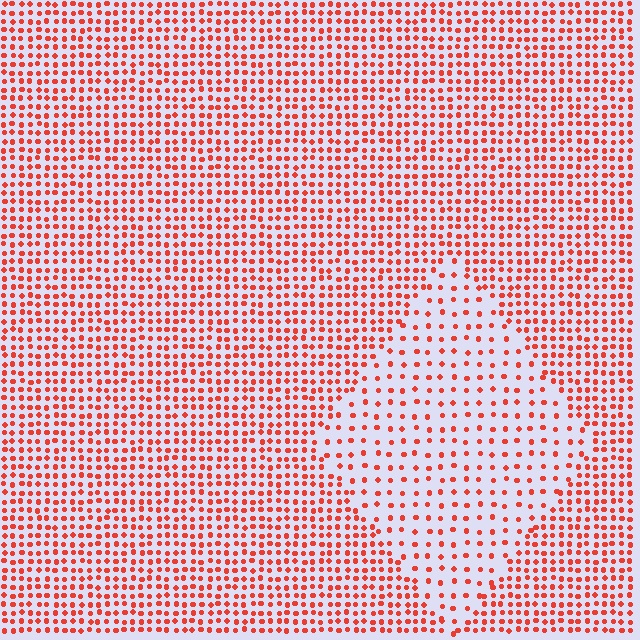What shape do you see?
I see a diamond.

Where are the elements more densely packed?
The elements are more densely packed outside the diamond boundary.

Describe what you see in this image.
The image contains small red elements arranged at two different densities. A diamond-shaped region is visible where the elements are less densely packed than the surrounding area.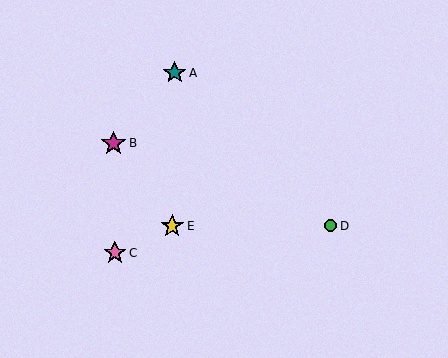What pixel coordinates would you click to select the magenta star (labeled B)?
Click at (113, 143) to select the magenta star B.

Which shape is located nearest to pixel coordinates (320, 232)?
The green circle (labeled D) at (331, 226) is nearest to that location.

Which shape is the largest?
The magenta star (labeled B) is the largest.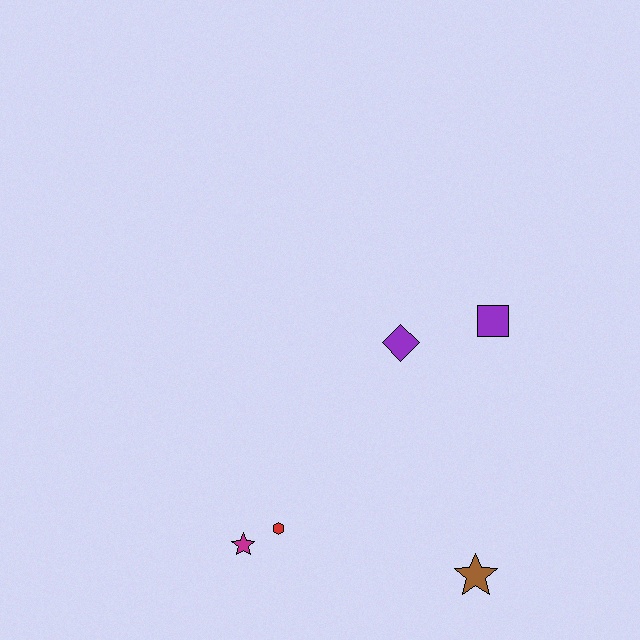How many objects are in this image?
There are 5 objects.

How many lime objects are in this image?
There are no lime objects.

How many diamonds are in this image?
There is 1 diamond.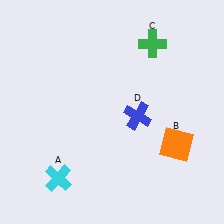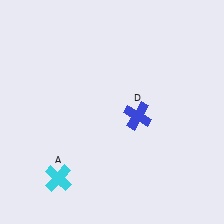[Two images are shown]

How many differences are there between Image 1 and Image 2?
There are 2 differences between the two images.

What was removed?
The green cross (C), the orange square (B) were removed in Image 2.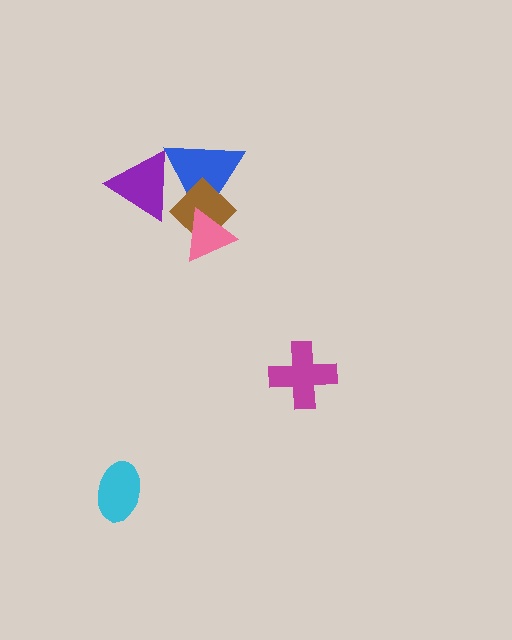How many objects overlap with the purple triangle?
2 objects overlap with the purple triangle.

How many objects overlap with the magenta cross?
0 objects overlap with the magenta cross.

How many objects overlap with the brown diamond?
3 objects overlap with the brown diamond.